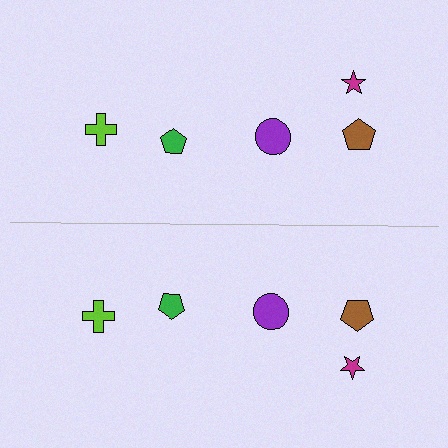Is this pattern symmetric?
Yes, this pattern has bilateral (reflection) symmetry.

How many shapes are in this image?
There are 10 shapes in this image.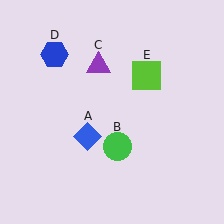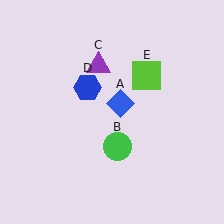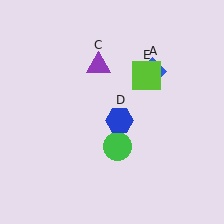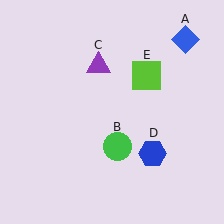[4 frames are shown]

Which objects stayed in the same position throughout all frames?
Green circle (object B) and purple triangle (object C) and lime square (object E) remained stationary.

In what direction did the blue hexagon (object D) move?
The blue hexagon (object D) moved down and to the right.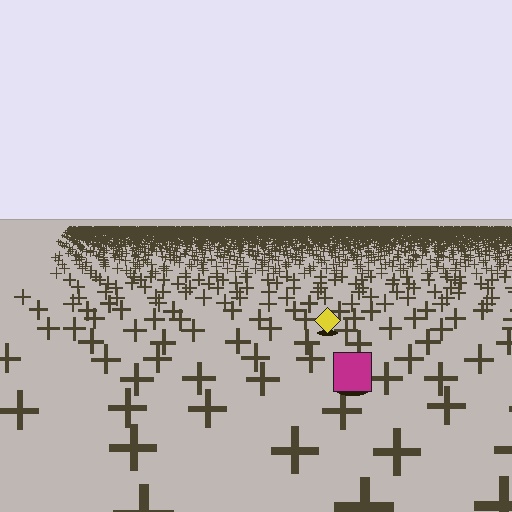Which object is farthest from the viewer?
The yellow diamond is farthest from the viewer. It appears smaller and the ground texture around it is denser.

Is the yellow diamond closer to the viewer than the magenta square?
No. The magenta square is closer — you can tell from the texture gradient: the ground texture is coarser near it.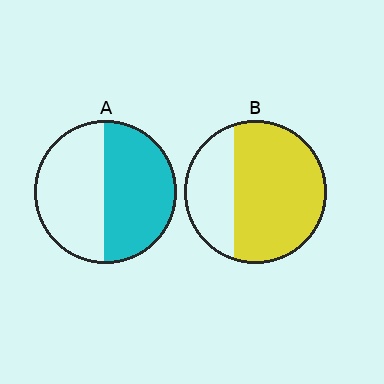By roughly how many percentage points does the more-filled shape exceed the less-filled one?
By roughly 20 percentage points (B over A).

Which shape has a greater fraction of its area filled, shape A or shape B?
Shape B.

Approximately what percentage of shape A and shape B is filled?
A is approximately 50% and B is approximately 70%.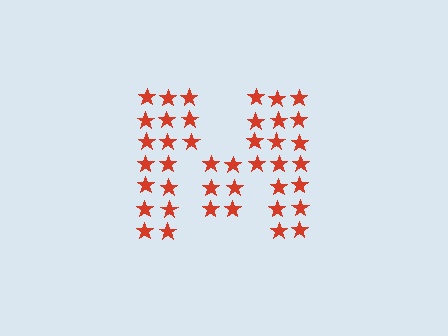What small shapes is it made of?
It is made of small stars.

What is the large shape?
The large shape is the letter M.